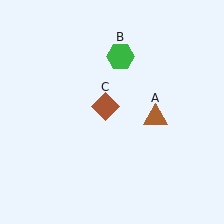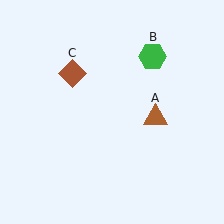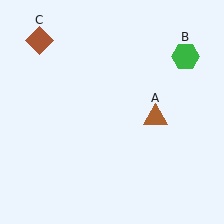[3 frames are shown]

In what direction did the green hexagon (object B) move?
The green hexagon (object B) moved right.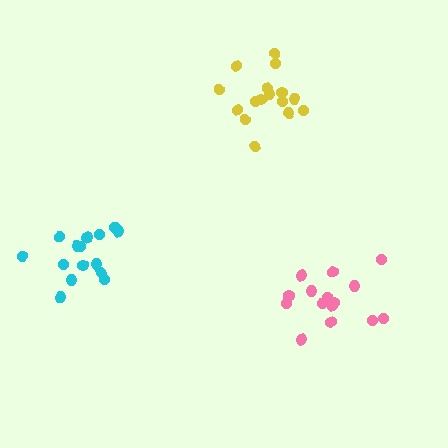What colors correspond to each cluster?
The clusters are colored: yellow, pink, cyan.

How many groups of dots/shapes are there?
There are 3 groups.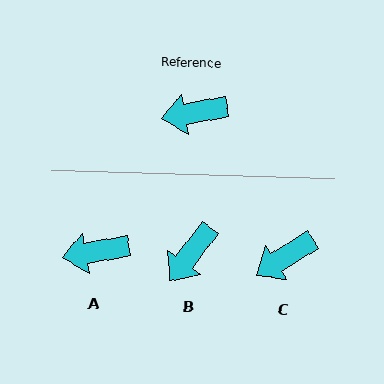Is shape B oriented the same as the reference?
No, it is off by about 43 degrees.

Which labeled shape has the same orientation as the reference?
A.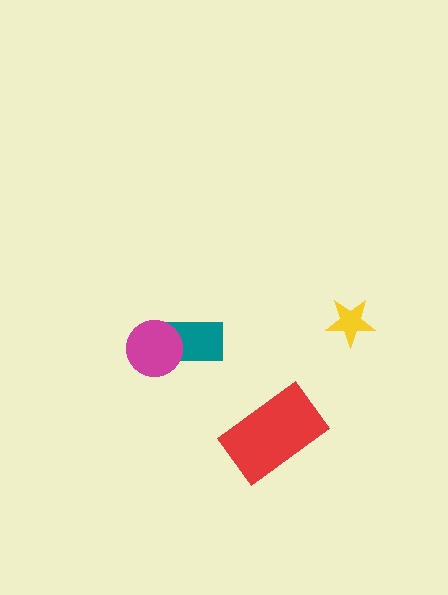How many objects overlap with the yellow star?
0 objects overlap with the yellow star.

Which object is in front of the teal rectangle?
The magenta circle is in front of the teal rectangle.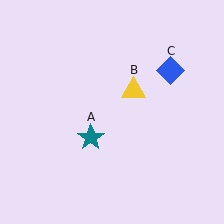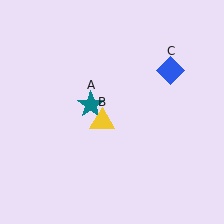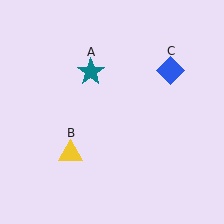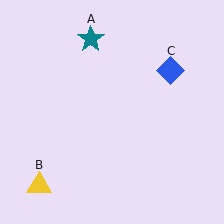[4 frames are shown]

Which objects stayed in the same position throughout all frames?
Blue diamond (object C) remained stationary.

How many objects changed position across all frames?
2 objects changed position: teal star (object A), yellow triangle (object B).